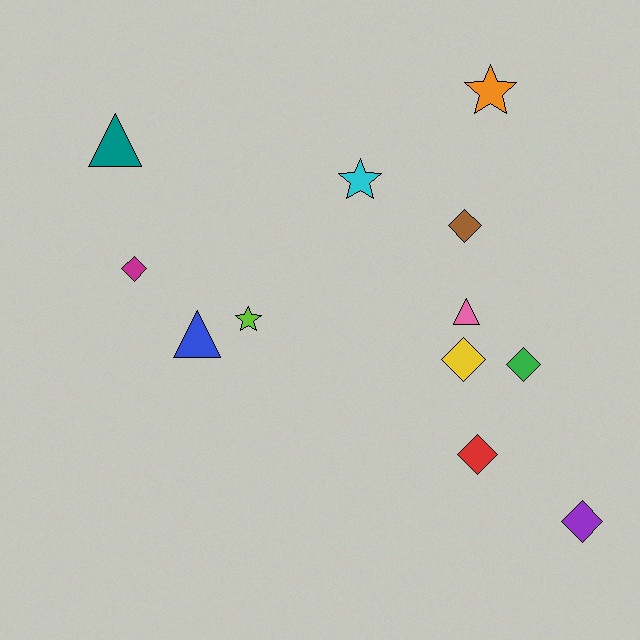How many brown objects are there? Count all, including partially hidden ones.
There is 1 brown object.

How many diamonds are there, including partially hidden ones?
There are 6 diamonds.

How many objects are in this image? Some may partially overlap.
There are 12 objects.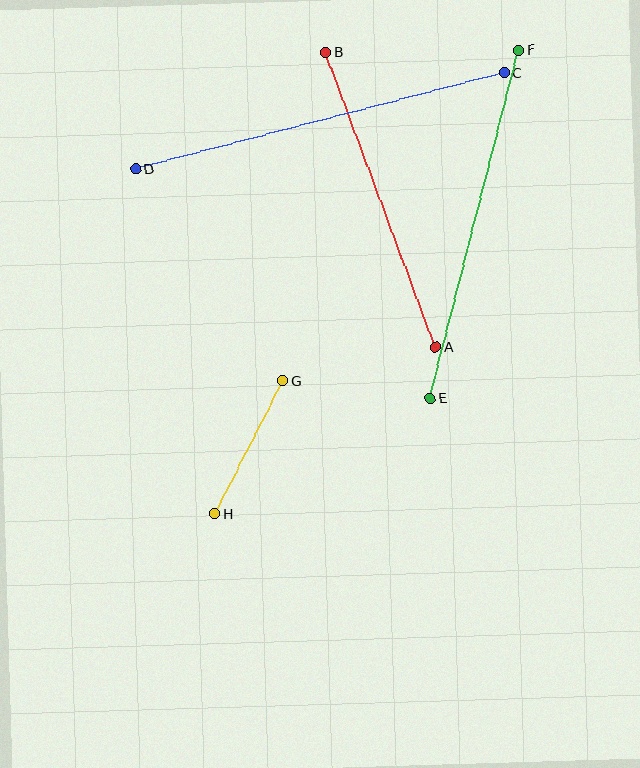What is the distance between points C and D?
The distance is approximately 380 pixels.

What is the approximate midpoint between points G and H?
The midpoint is at approximately (249, 447) pixels.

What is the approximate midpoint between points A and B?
The midpoint is at approximately (381, 200) pixels.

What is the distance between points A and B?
The distance is approximately 315 pixels.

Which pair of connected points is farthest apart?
Points C and D are farthest apart.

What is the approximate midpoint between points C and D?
The midpoint is at approximately (320, 121) pixels.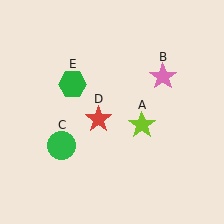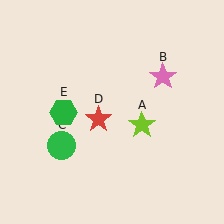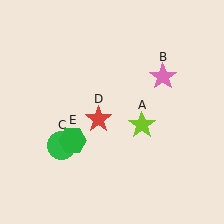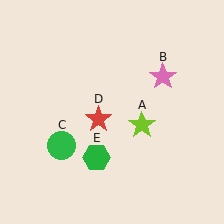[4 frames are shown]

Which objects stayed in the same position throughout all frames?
Lime star (object A) and pink star (object B) and green circle (object C) and red star (object D) remained stationary.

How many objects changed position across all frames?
1 object changed position: green hexagon (object E).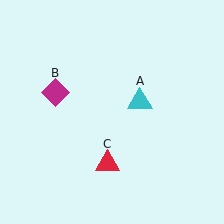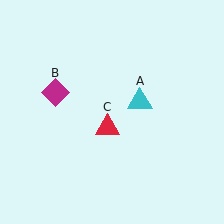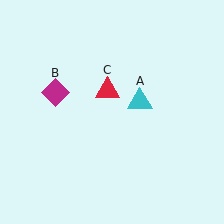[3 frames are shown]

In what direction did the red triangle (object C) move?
The red triangle (object C) moved up.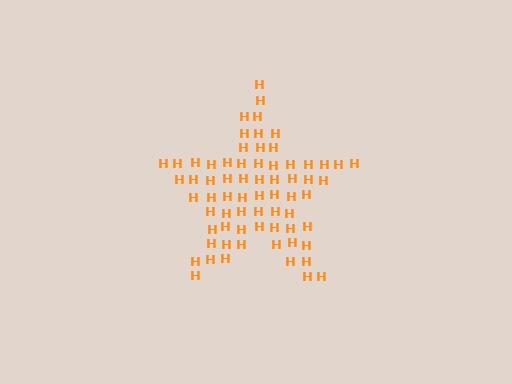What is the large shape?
The large shape is a star.